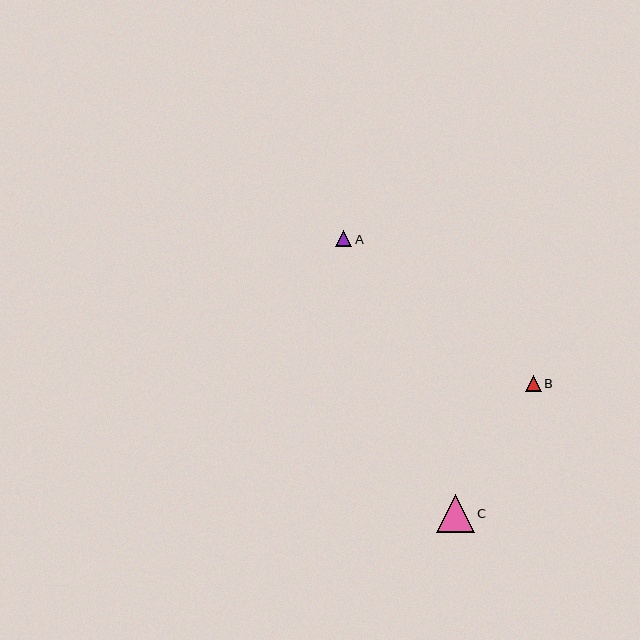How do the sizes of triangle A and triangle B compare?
Triangle A and triangle B are approximately the same size.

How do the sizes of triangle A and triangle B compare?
Triangle A and triangle B are approximately the same size.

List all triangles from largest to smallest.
From largest to smallest: C, A, B.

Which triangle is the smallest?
Triangle B is the smallest with a size of approximately 16 pixels.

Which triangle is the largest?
Triangle C is the largest with a size of approximately 38 pixels.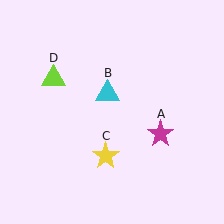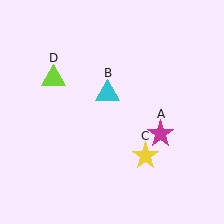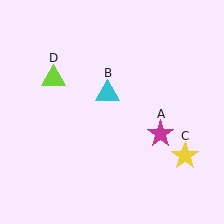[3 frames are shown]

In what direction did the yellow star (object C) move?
The yellow star (object C) moved right.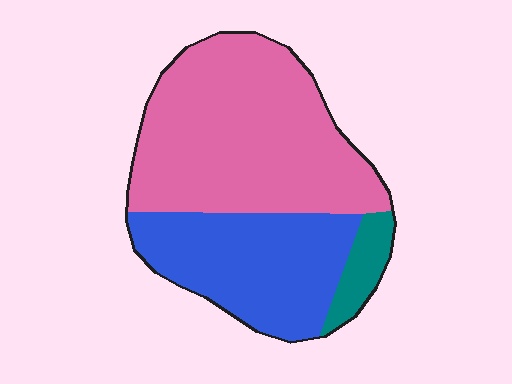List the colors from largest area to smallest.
From largest to smallest: pink, blue, teal.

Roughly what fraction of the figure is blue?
Blue covers about 35% of the figure.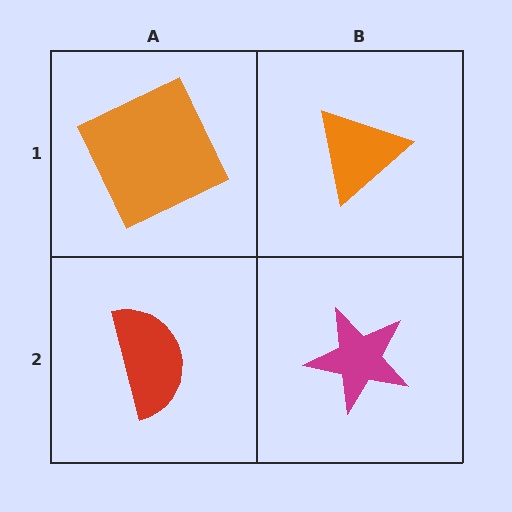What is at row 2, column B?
A magenta star.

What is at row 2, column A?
A red semicircle.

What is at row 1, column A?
An orange square.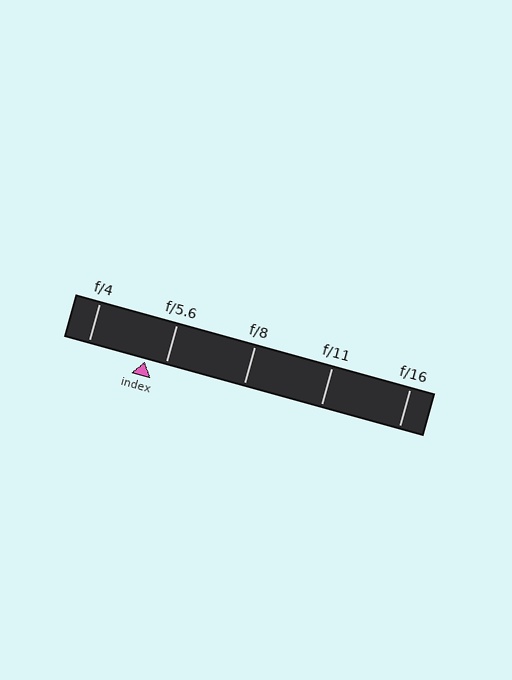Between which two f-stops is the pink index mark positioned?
The index mark is between f/4 and f/5.6.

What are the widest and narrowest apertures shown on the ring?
The widest aperture shown is f/4 and the narrowest is f/16.